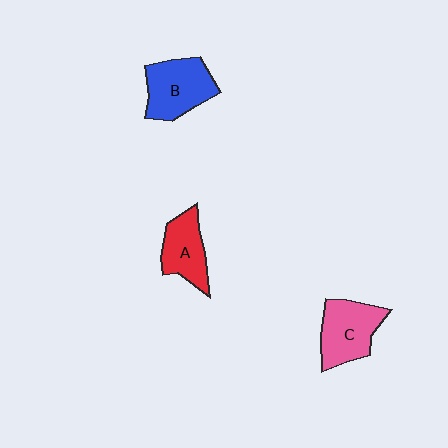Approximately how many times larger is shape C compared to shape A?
Approximately 1.2 times.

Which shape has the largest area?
Shape B (blue).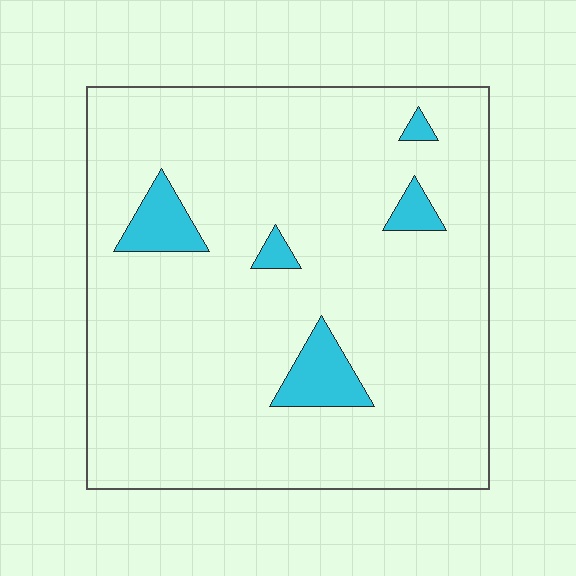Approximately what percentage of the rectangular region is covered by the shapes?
Approximately 10%.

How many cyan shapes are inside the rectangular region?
5.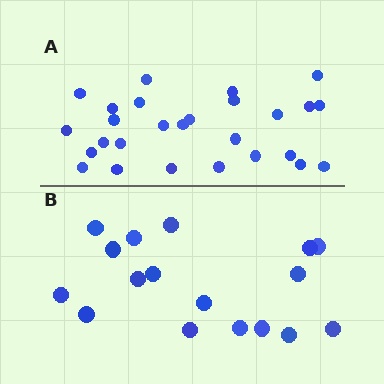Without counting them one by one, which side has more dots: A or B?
Region A (the top region) has more dots.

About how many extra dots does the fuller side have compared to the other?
Region A has roughly 10 or so more dots than region B.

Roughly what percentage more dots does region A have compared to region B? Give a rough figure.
About 60% more.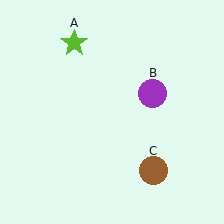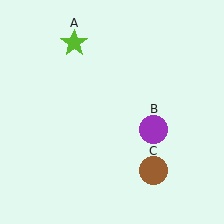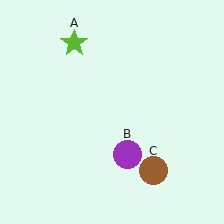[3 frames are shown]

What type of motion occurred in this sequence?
The purple circle (object B) rotated clockwise around the center of the scene.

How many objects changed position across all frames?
1 object changed position: purple circle (object B).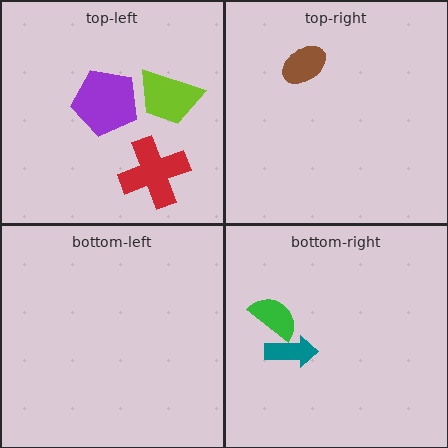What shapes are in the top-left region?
The purple pentagon, the lime trapezoid, the red cross.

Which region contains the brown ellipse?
The top-right region.